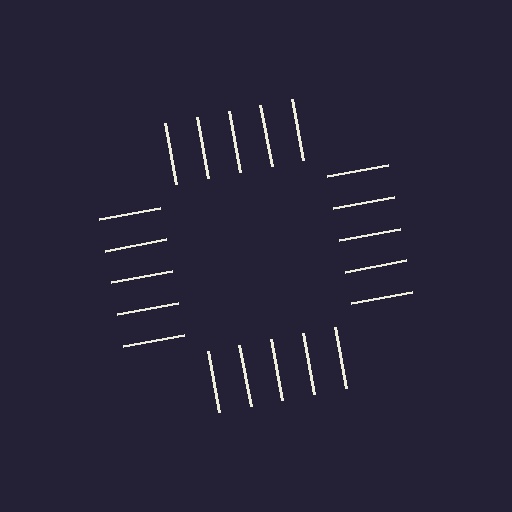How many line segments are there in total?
20 — 5 along each of the 4 edges.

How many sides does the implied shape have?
4 sides — the line-ends trace a square.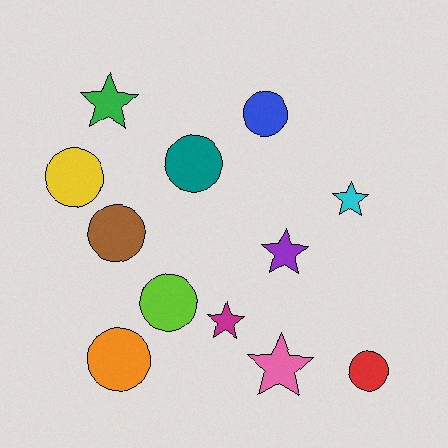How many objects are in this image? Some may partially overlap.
There are 12 objects.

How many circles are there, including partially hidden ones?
There are 7 circles.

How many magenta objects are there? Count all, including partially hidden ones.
There is 1 magenta object.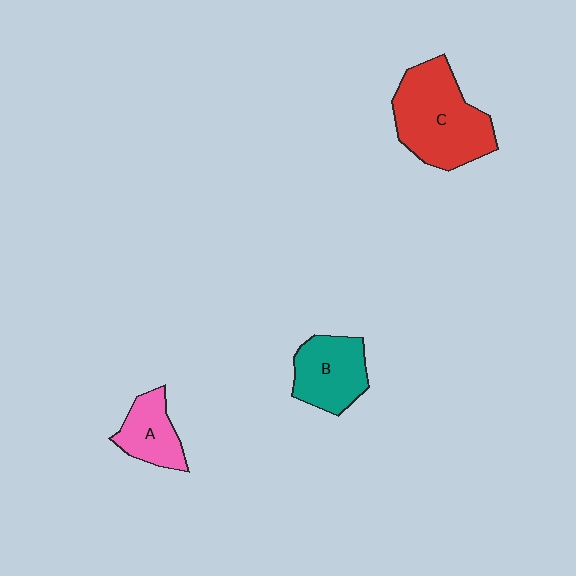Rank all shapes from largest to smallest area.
From largest to smallest: C (red), B (teal), A (pink).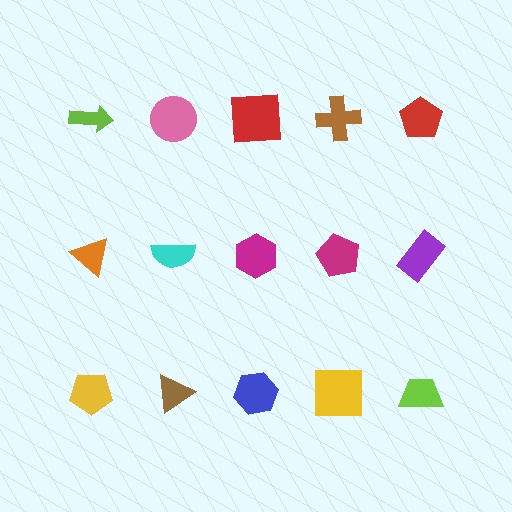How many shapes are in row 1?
5 shapes.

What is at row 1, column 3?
A red square.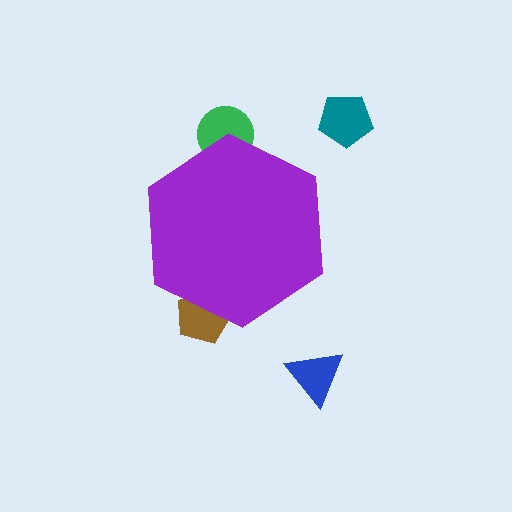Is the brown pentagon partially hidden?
Yes, the brown pentagon is partially hidden behind the purple hexagon.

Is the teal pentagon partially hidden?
No, the teal pentagon is fully visible.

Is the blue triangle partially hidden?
No, the blue triangle is fully visible.